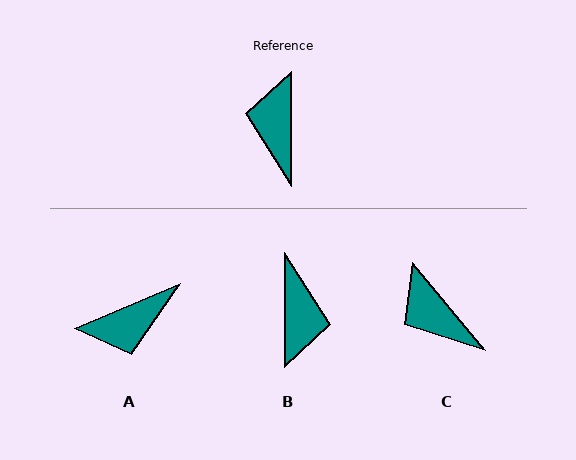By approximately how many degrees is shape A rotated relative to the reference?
Approximately 113 degrees counter-clockwise.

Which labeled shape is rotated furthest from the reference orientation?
B, about 180 degrees away.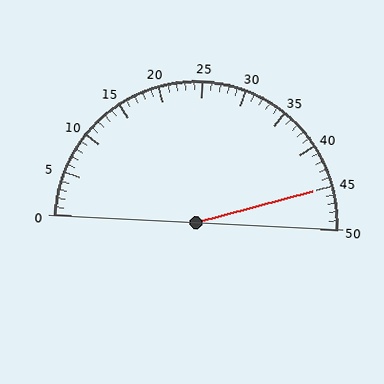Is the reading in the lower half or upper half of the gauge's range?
The reading is in the upper half of the range (0 to 50).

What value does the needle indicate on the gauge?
The needle indicates approximately 45.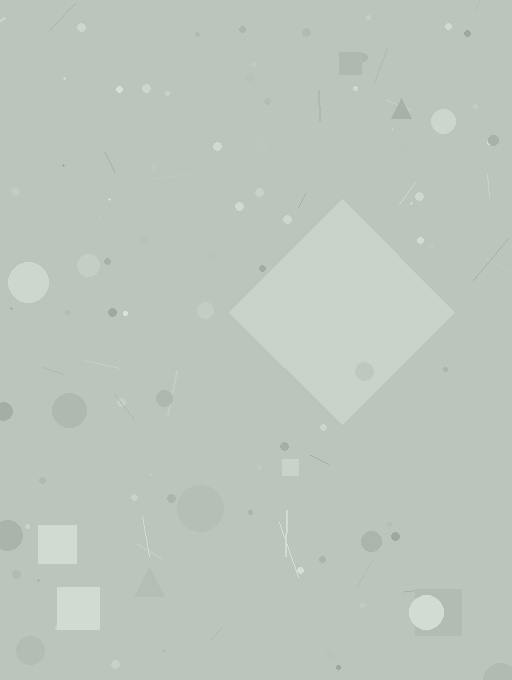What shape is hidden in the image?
A diamond is hidden in the image.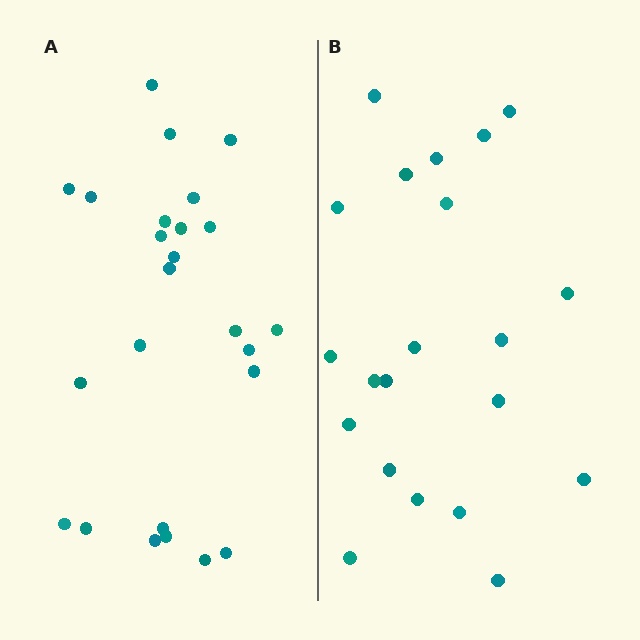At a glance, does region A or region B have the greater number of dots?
Region A (the left region) has more dots.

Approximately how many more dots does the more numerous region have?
Region A has about 4 more dots than region B.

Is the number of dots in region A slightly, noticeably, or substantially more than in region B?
Region A has only slightly more — the two regions are fairly close. The ratio is roughly 1.2 to 1.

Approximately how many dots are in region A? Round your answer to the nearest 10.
About 20 dots. (The exact count is 25, which rounds to 20.)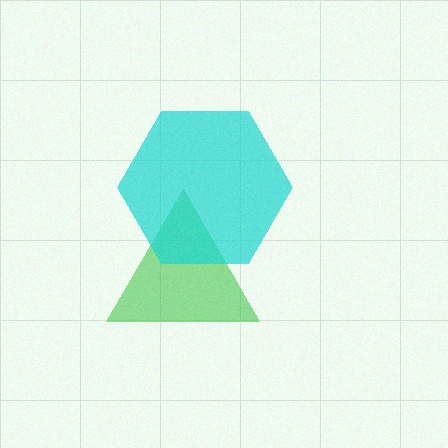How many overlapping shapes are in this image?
There are 2 overlapping shapes in the image.